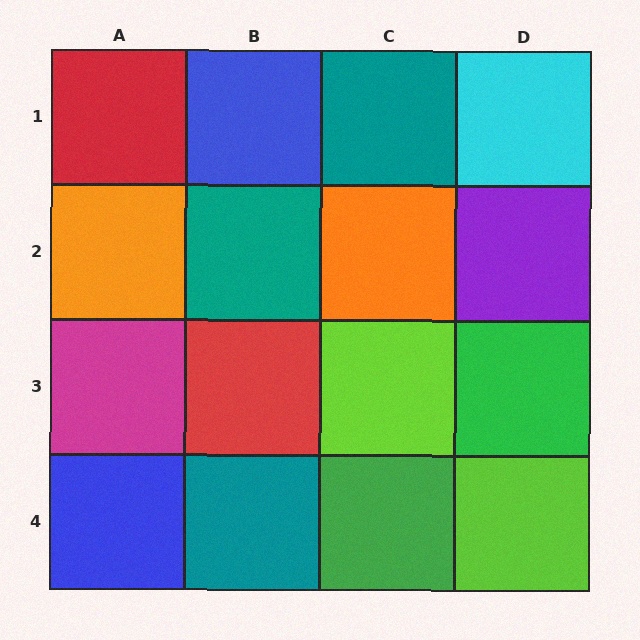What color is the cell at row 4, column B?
Teal.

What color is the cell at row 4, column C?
Green.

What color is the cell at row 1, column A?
Red.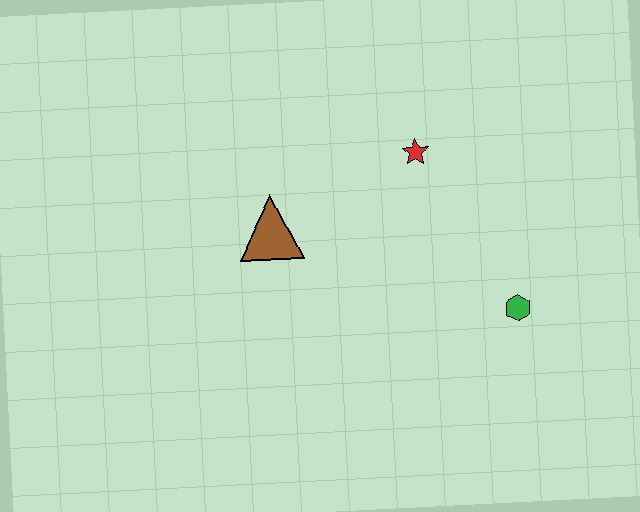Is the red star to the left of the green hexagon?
Yes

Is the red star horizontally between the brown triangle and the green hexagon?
Yes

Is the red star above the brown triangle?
Yes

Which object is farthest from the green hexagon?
The brown triangle is farthest from the green hexagon.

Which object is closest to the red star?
The brown triangle is closest to the red star.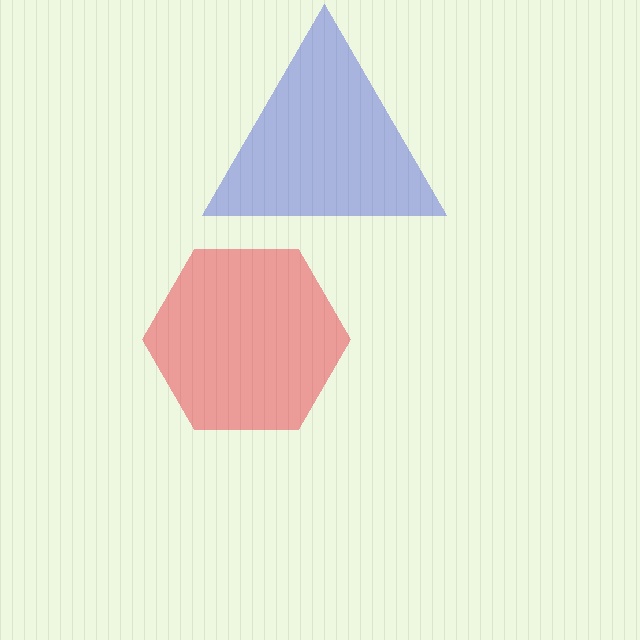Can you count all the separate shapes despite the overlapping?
Yes, there are 2 separate shapes.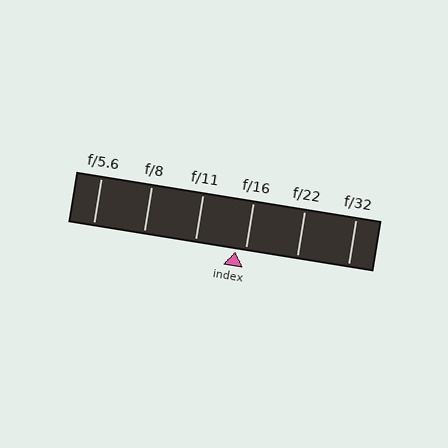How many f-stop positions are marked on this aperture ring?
There are 6 f-stop positions marked.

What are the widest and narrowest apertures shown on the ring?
The widest aperture shown is f/5.6 and the narrowest is f/32.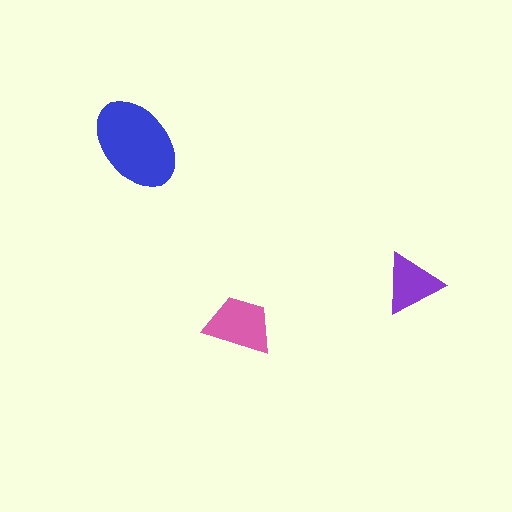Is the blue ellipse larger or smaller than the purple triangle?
Larger.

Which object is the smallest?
The purple triangle.